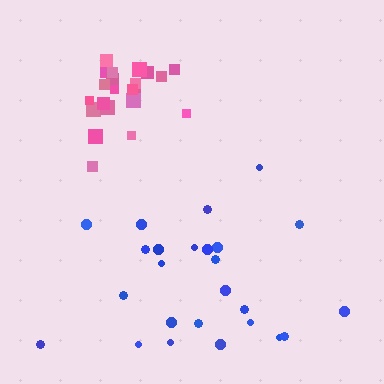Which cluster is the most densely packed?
Pink.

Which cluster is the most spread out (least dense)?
Blue.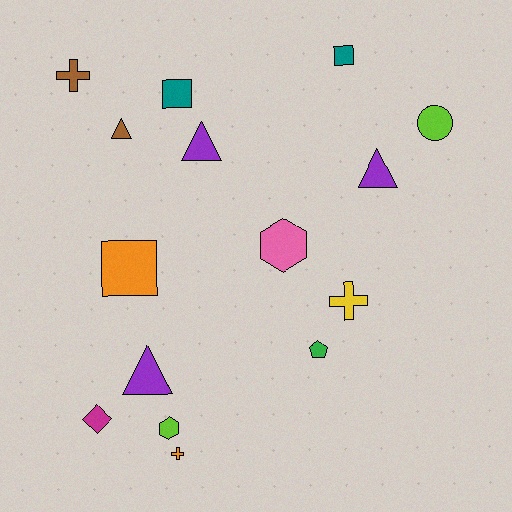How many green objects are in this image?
There is 1 green object.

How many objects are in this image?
There are 15 objects.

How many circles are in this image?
There is 1 circle.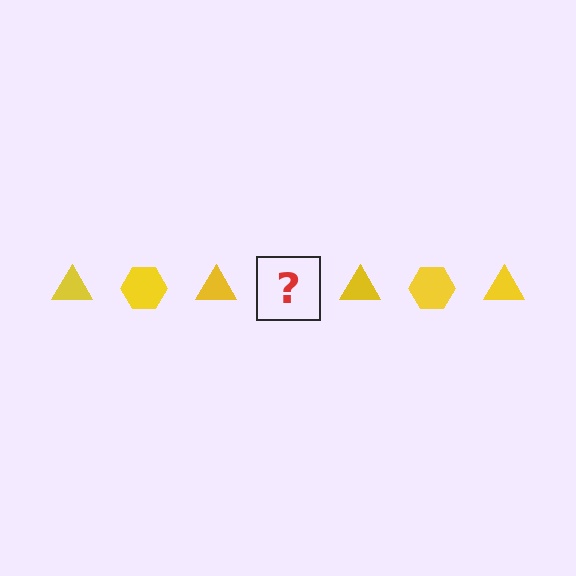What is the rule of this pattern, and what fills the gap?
The rule is that the pattern cycles through triangle, hexagon shapes in yellow. The gap should be filled with a yellow hexagon.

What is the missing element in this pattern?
The missing element is a yellow hexagon.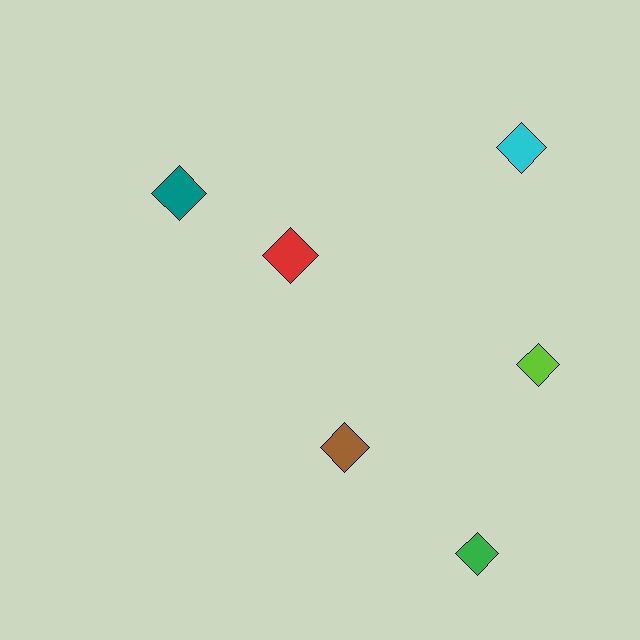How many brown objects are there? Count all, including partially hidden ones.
There is 1 brown object.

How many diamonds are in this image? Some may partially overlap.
There are 6 diamonds.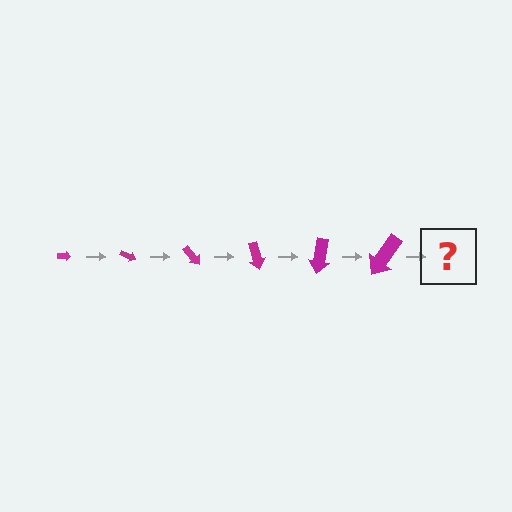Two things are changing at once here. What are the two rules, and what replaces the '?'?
The two rules are that the arrow grows larger each step and it rotates 25 degrees each step. The '?' should be an arrow, larger than the previous one and rotated 150 degrees from the start.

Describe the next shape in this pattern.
It should be an arrow, larger than the previous one and rotated 150 degrees from the start.